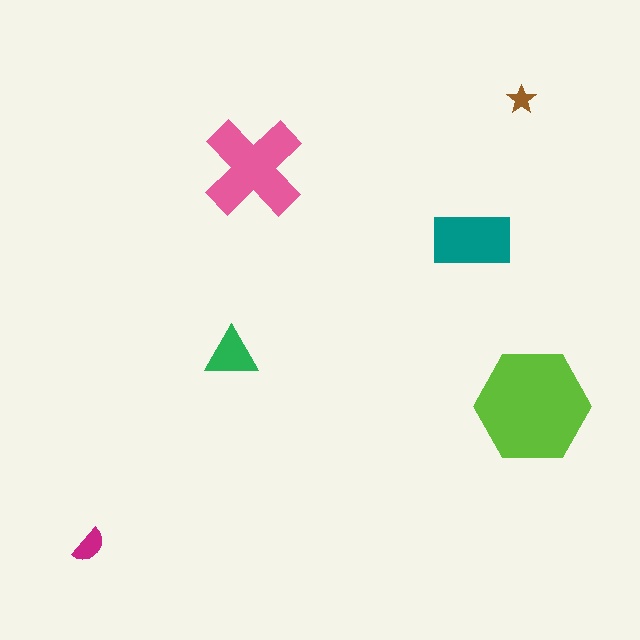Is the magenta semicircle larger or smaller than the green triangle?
Smaller.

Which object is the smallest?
The brown star.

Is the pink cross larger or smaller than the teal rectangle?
Larger.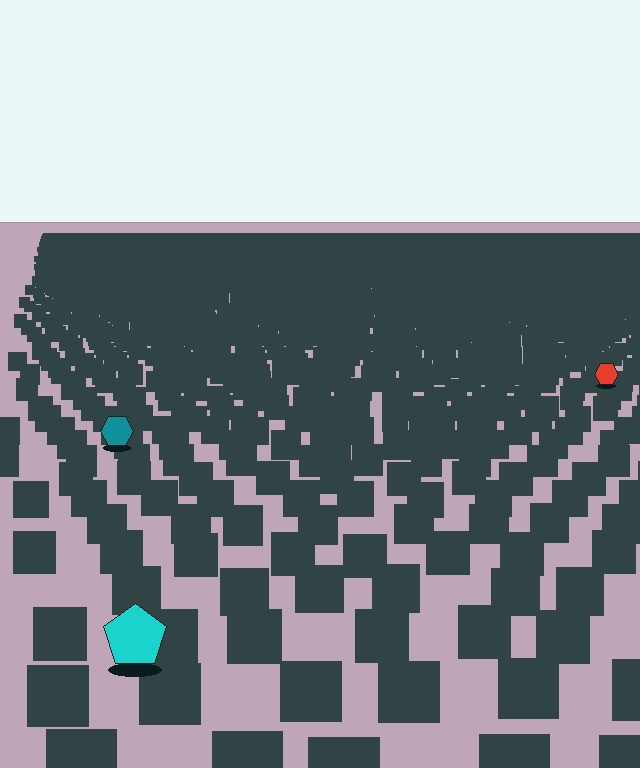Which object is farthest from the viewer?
The red hexagon is farthest from the viewer. It appears smaller and the ground texture around it is denser.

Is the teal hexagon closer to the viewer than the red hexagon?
Yes. The teal hexagon is closer — you can tell from the texture gradient: the ground texture is coarser near it.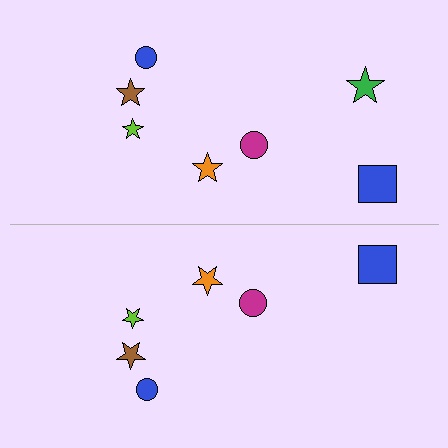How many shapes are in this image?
There are 13 shapes in this image.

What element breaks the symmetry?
A green star is missing from the bottom side.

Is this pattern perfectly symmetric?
No, the pattern is not perfectly symmetric. A green star is missing from the bottom side.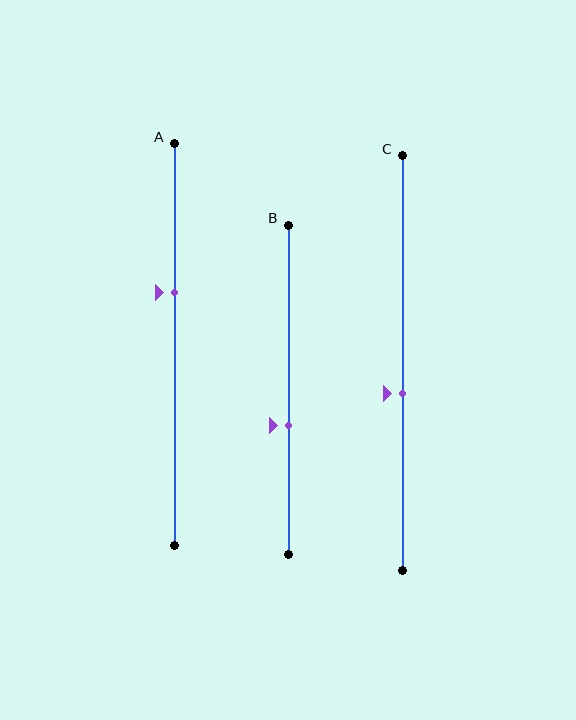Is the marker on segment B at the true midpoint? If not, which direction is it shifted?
No, the marker on segment B is shifted downward by about 11% of the segment length.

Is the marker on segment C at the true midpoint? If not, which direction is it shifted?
No, the marker on segment C is shifted downward by about 7% of the segment length.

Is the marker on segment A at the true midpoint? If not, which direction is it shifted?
No, the marker on segment A is shifted upward by about 13% of the segment length.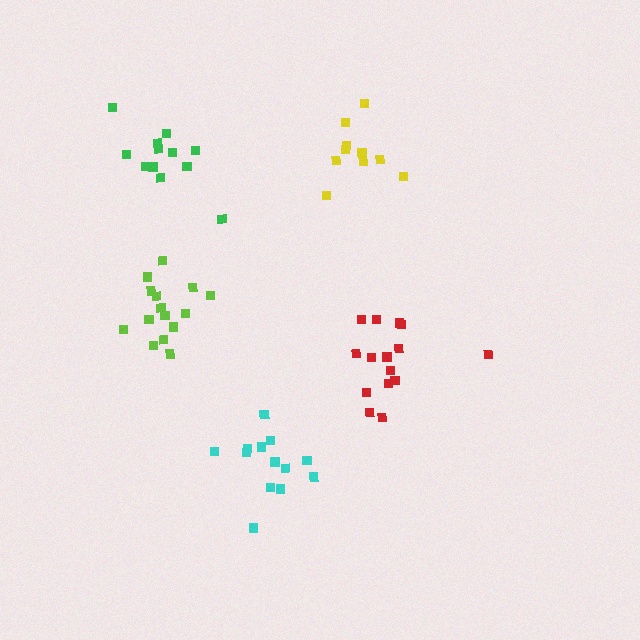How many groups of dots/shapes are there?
There are 5 groups.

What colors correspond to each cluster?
The clusters are colored: cyan, yellow, lime, red, green.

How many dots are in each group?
Group 1: 13 dots, Group 2: 10 dots, Group 3: 15 dots, Group 4: 15 dots, Group 5: 12 dots (65 total).